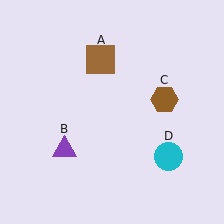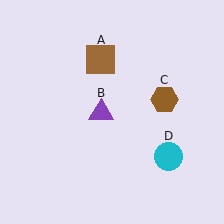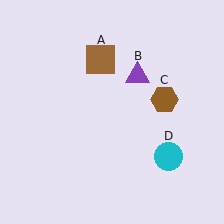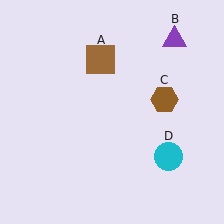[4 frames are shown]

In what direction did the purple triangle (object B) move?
The purple triangle (object B) moved up and to the right.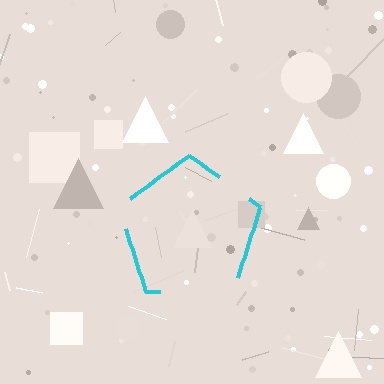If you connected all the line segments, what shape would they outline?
They would outline a pentagon.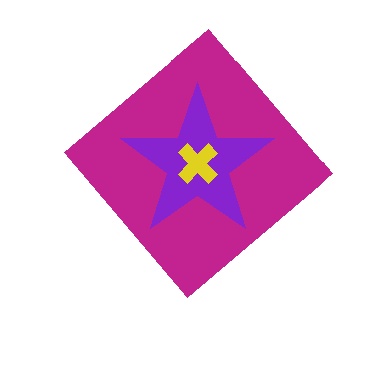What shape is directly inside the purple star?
The yellow cross.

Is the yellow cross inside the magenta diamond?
Yes.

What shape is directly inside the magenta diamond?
The purple star.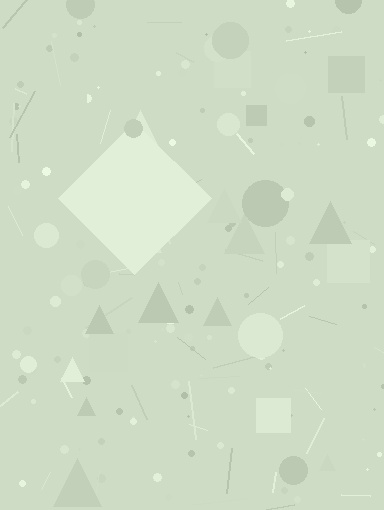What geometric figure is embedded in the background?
A diamond is embedded in the background.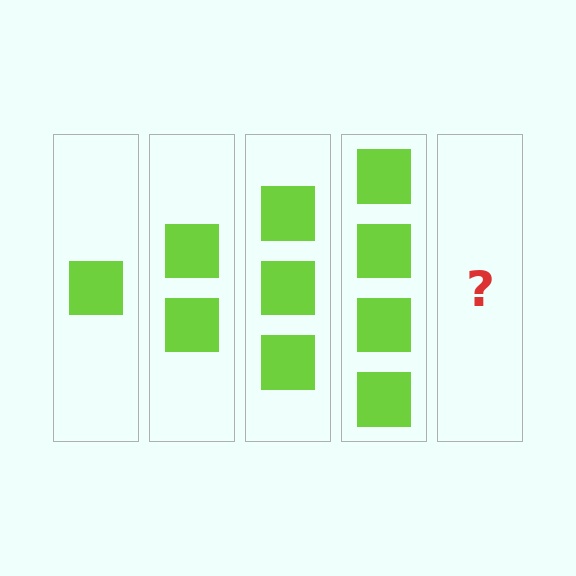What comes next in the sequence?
The next element should be 5 squares.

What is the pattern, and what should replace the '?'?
The pattern is that each step adds one more square. The '?' should be 5 squares.